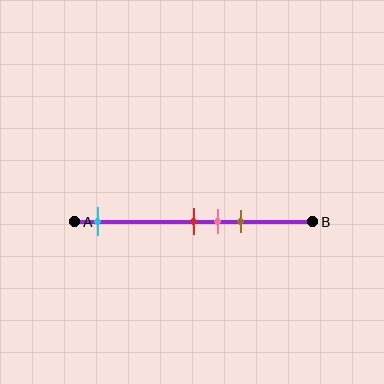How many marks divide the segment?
There are 4 marks dividing the segment.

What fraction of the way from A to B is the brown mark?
The brown mark is approximately 70% (0.7) of the way from A to B.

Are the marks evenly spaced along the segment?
No, the marks are not evenly spaced.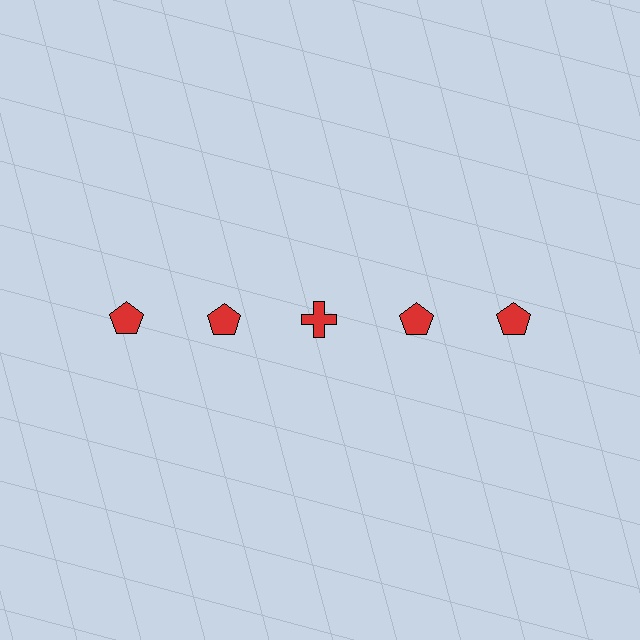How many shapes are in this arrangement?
There are 5 shapes arranged in a grid pattern.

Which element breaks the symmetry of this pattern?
The red cross in the top row, center column breaks the symmetry. All other shapes are red pentagons.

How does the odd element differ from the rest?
It has a different shape: cross instead of pentagon.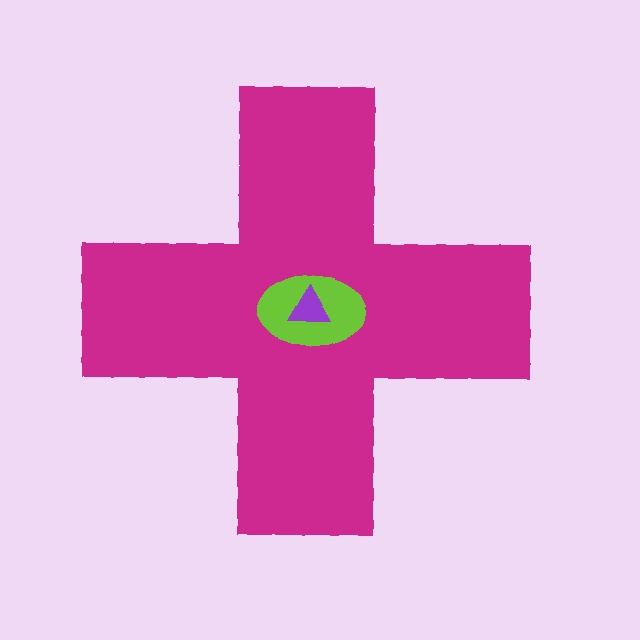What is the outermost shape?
The magenta cross.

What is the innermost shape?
The purple triangle.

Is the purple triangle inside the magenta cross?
Yes.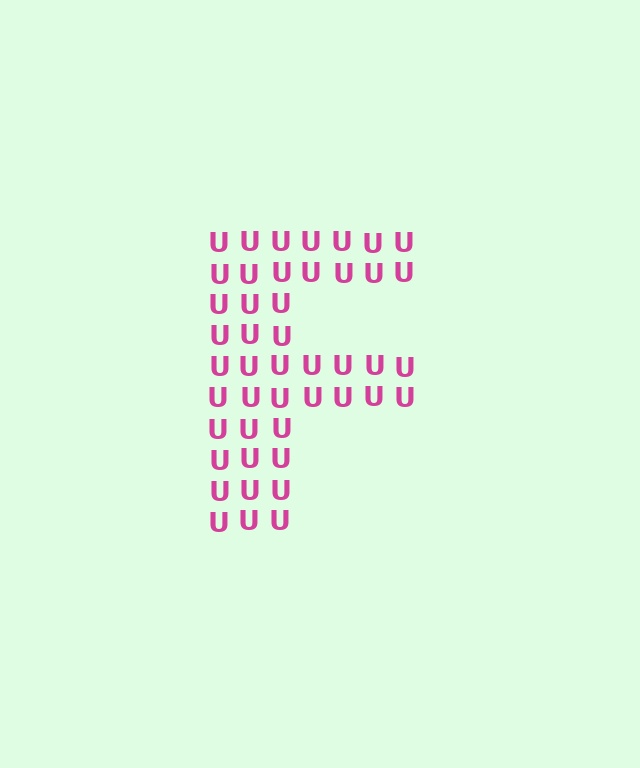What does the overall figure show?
The overall figure shows the letter F.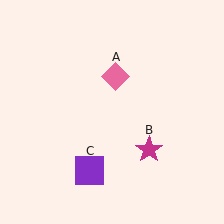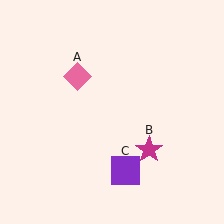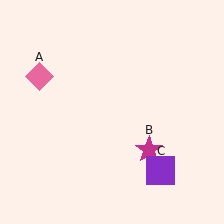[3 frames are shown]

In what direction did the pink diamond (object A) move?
The pink diamond (object A) moved left.